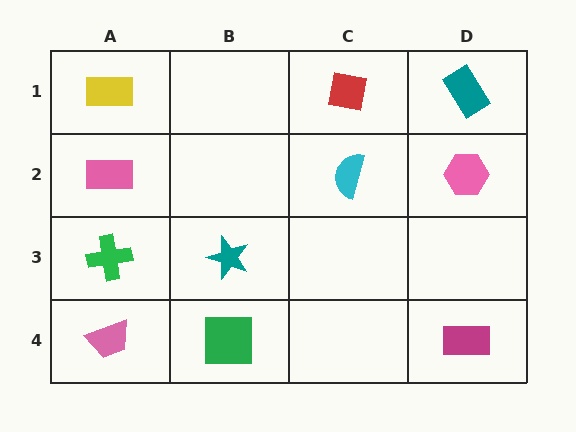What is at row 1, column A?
A yellow rectangle.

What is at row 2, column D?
A pink hexagon.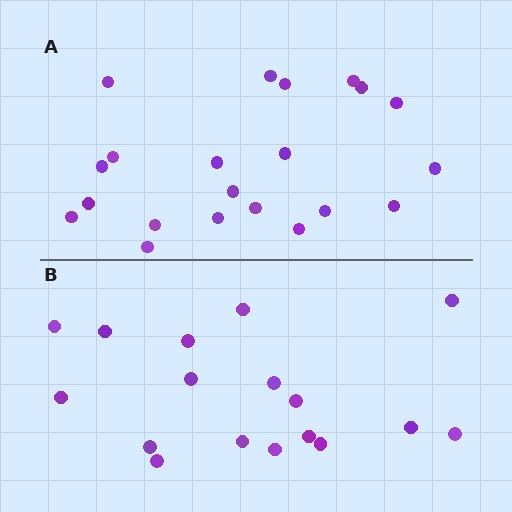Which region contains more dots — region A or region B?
Region A (the top region) has more dots.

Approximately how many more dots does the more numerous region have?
Region A has about 4 more dots than region B.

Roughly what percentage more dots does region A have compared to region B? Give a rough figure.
About 25% more.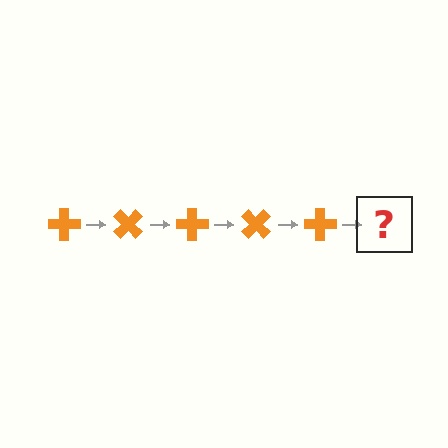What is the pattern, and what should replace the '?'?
The pattern is that the cross rotates 45 degrees each step. The '?' should be an orange cross rotated 225 degrees.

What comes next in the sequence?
The next element should be an orange cross rotated 225 degrees.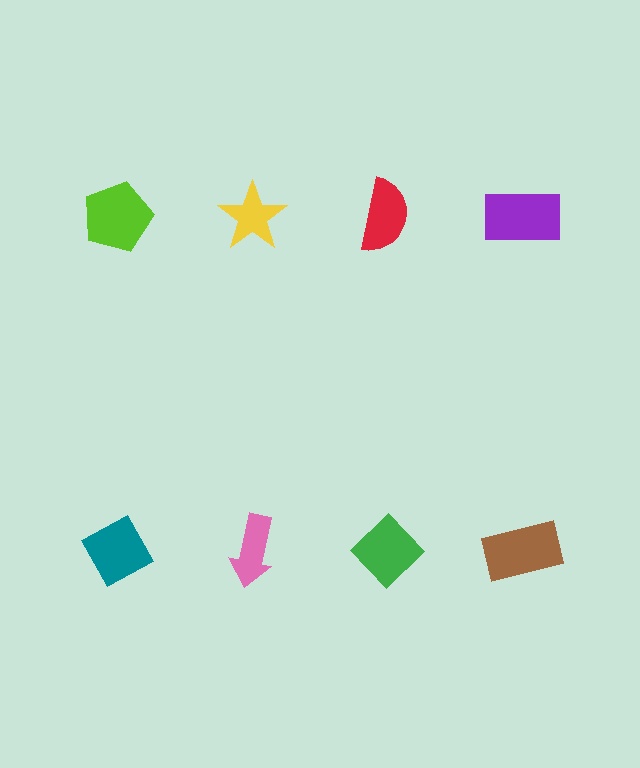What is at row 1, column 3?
A red semicircle.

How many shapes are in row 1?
4 shapes.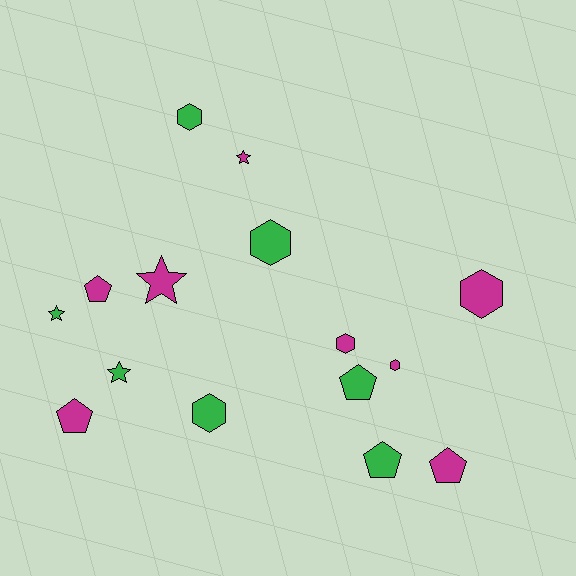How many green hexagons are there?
There are 3 green hexagons.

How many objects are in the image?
There are 15 objects.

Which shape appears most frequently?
Hexagon, with 6 objects.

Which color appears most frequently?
Magenta, with 8 objects.